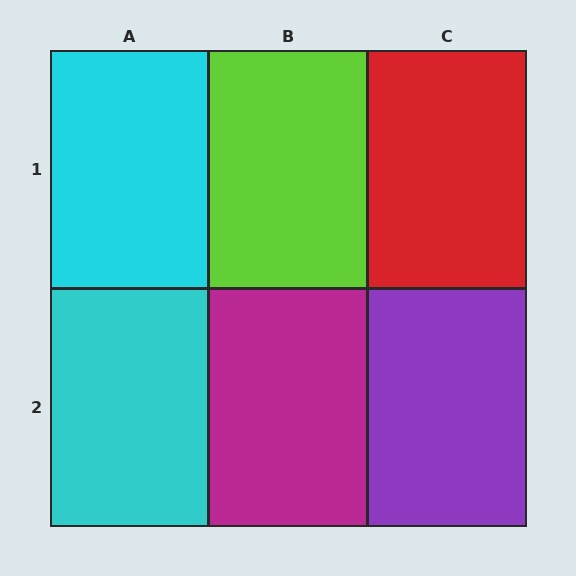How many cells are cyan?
2 cells are cyan.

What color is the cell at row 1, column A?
Cyan.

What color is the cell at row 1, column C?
Red.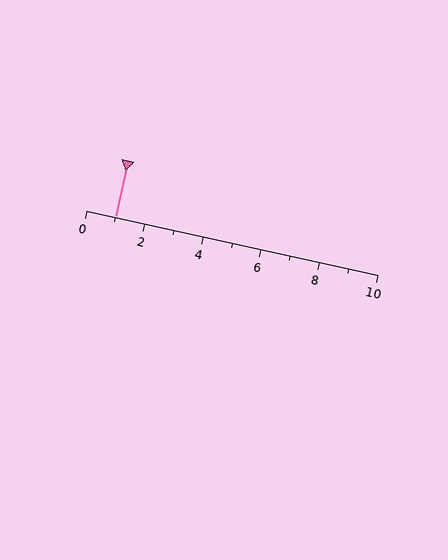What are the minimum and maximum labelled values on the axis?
The axis runs from 0 to 10.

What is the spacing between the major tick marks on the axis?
The major ticks are spaced 2 apart.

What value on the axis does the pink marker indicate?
The marker indicates approximately 1.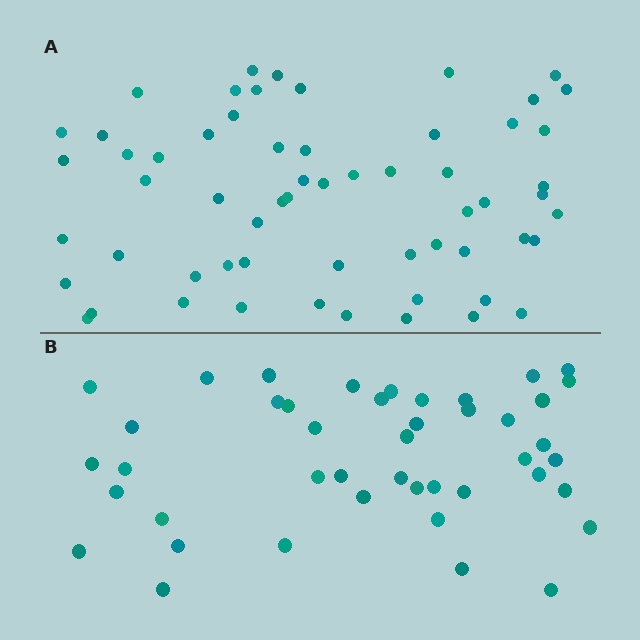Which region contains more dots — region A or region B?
Region A (the top region) has more dots.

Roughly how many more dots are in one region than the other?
Region A has approximately 15 more dots than region B.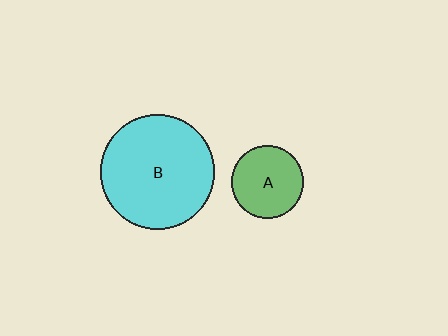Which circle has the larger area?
Circle B (cyan).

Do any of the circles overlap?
No, none of the circles overlap.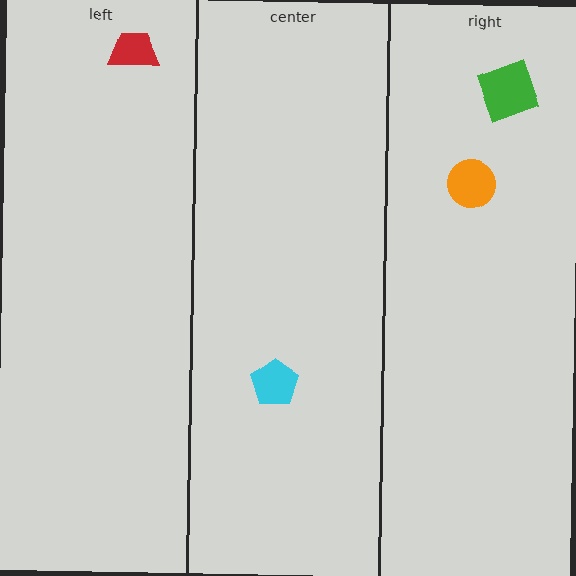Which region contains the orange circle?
The right region.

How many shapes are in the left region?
1.